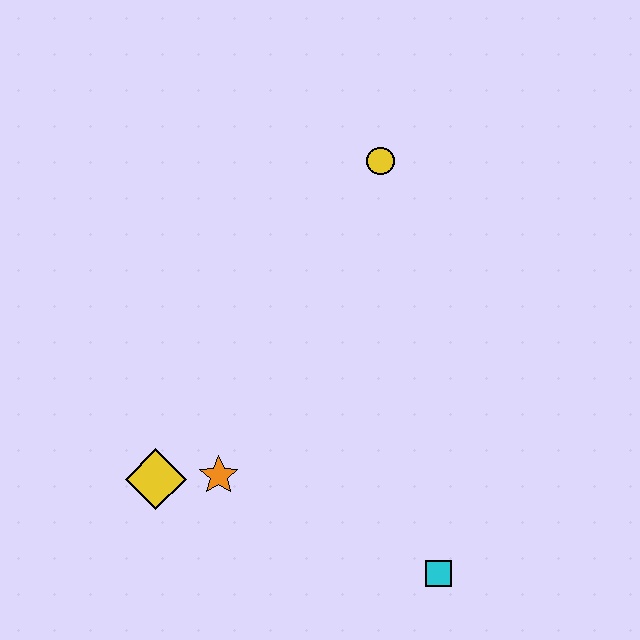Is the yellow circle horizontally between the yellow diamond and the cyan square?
Yes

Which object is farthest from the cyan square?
The yellow circle is farthest from the cyan square.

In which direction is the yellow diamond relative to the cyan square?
The yellow diamond is to the left of the cyan square.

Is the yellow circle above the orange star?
Yes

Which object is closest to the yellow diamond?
The orange star is closest to the yellow diamond.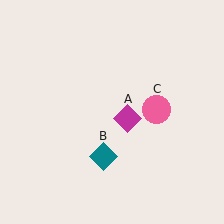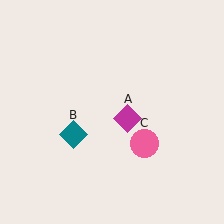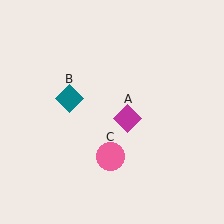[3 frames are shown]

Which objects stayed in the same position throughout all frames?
Magenta diamond (object A) remained stationary.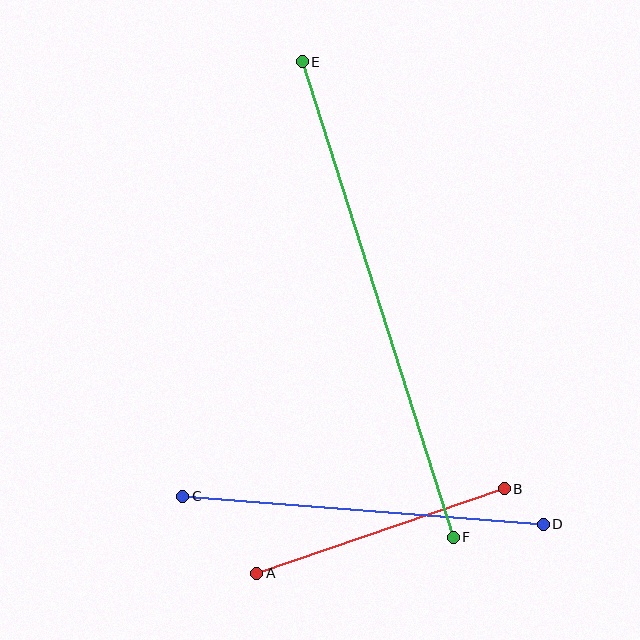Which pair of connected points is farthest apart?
Points E and F are farthest apart.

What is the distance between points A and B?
The distance is approximately 261 pixels.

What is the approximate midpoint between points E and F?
The midpoint is at approximately (378, 300) pixels.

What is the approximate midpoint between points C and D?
The midpoint is at approximately (363, 510) pixels.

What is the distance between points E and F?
The distance is approximately 499 pixels.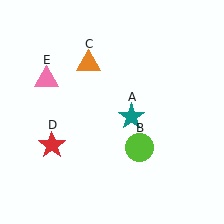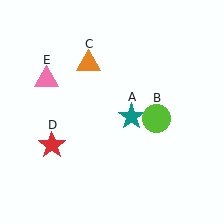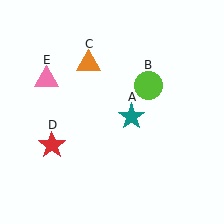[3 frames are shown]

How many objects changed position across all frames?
1 object changed position: lime circle (object B).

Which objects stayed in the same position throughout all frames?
Teal star (object A) and orange triangle (object C) and red star (object D) and pink triangle (object E) remained stationary.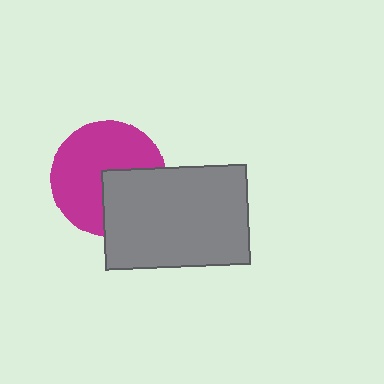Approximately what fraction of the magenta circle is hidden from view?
Roughly 35% of the magenta circle is hidden behind the gray rectangle.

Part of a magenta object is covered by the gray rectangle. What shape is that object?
It is a circle.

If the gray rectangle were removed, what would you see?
You would see the complete magenta circle.